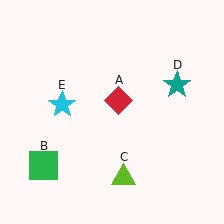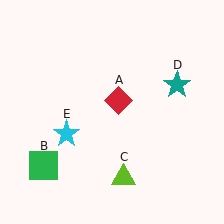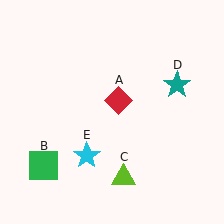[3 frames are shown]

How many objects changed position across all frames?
1 object changed position: cyan star (object E).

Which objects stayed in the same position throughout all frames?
Red diamond (object A) and green square (object B) and lime triangle (object C) and teal star (object D) remained stationary.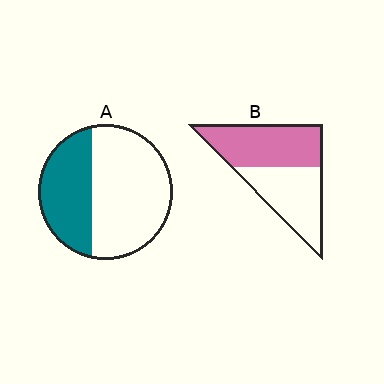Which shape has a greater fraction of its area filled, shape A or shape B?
Shape B.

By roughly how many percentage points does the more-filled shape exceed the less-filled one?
By roughly 15 percentage points (B over A).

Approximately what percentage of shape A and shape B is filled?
A is approximately 35% and B is approximately 55%.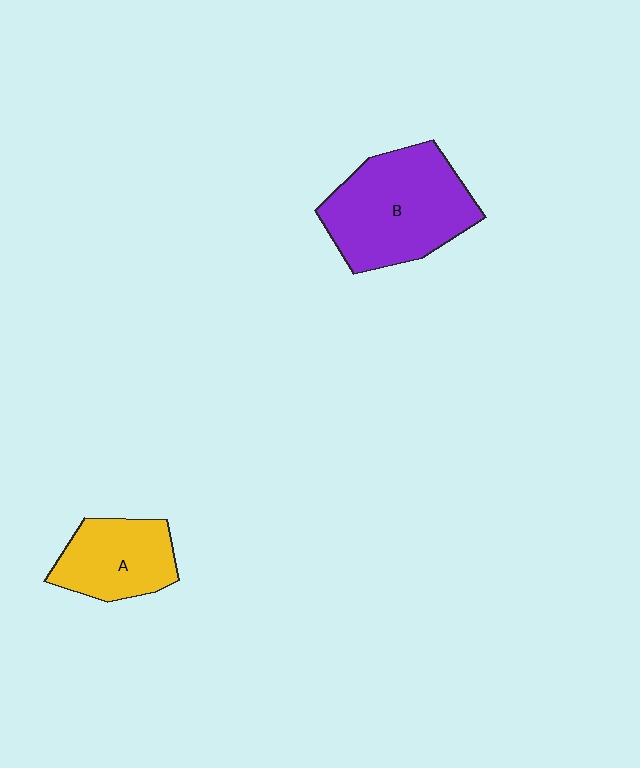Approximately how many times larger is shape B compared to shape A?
Approximately 1.7 times.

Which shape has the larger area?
Shape B (purple).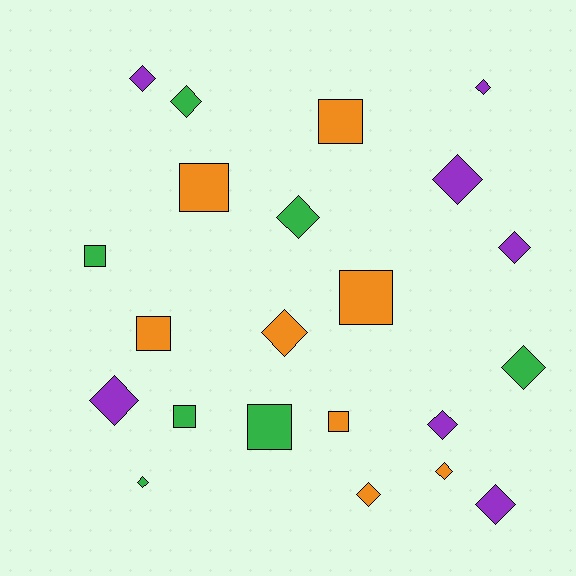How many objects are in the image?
There are 22 objects.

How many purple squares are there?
There are no purple squares.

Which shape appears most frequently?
Diamond, with 14 objects.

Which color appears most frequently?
Orange, with 8 objects.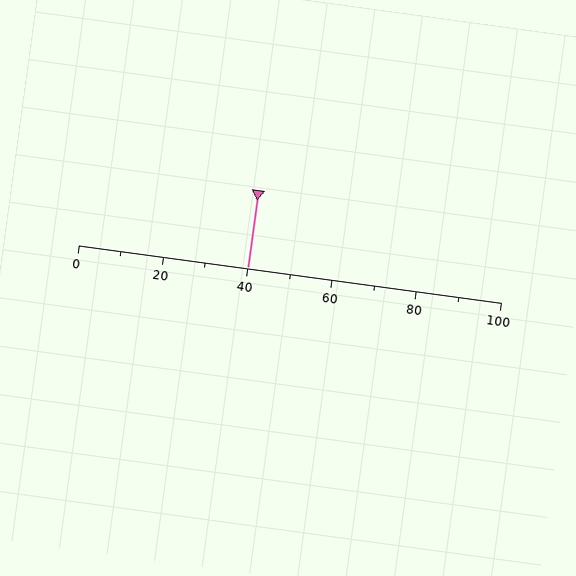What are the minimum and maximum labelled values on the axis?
The axis runs from 0 to 100.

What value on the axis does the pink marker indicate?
The marker indicates approximately 40.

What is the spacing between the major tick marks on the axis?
The major ticks are spaced 20 apart.